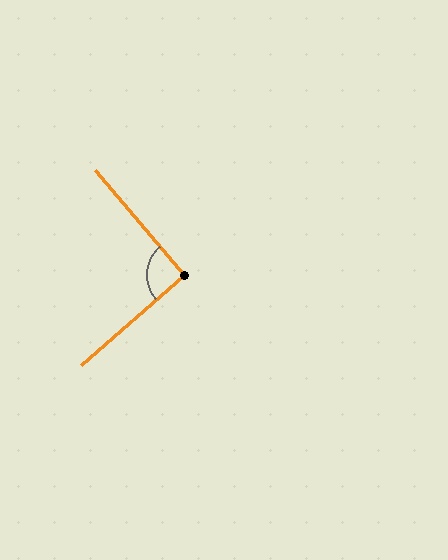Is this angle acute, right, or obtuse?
It is approximately a right angle.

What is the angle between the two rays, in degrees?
Approximately 91 degrees.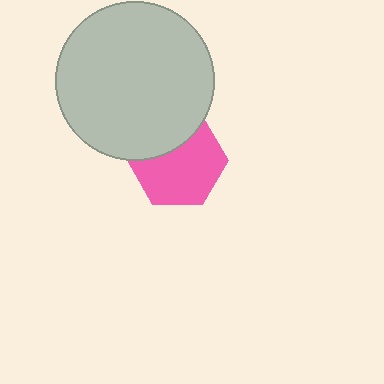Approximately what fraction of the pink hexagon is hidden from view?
Roughly 31% of the pink hexagon is hidden behind the light gray circle.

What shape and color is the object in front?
The object in front is a light gray circle.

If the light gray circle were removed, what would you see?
You would see the complete pink hexagon.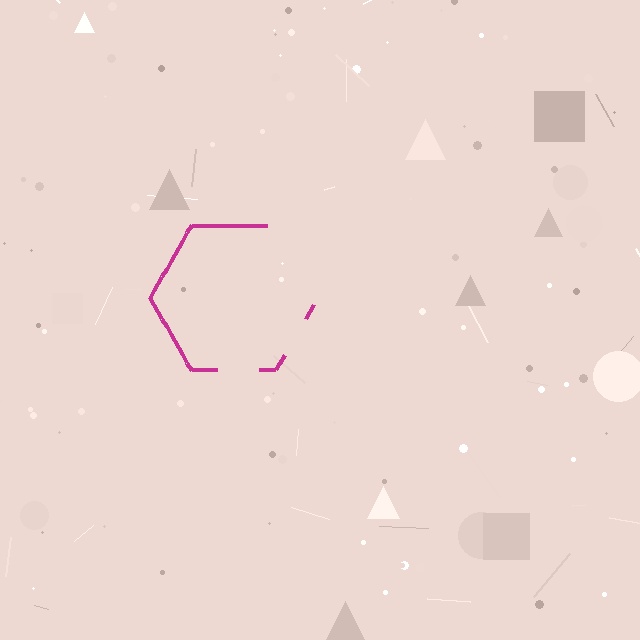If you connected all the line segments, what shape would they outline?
They would outline a hexagon.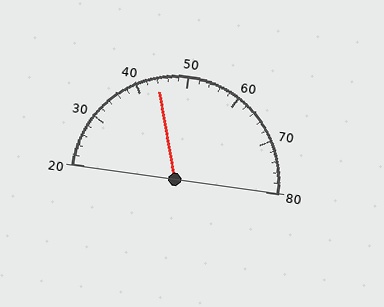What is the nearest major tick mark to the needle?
The nearest major tick mark is 40.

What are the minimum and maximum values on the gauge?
The gauge ranges from 20 to 80.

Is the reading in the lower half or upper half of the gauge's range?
The reading is in the lower half of the range (20 to 80).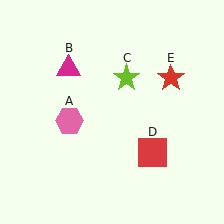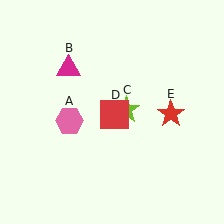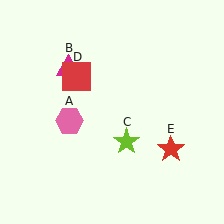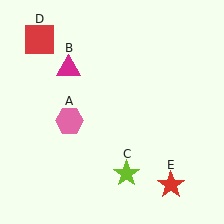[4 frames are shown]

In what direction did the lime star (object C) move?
The lime star (object C) moved down.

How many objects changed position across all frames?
3 objects changed position: lime star (object C), red square (object D), red star (object E).